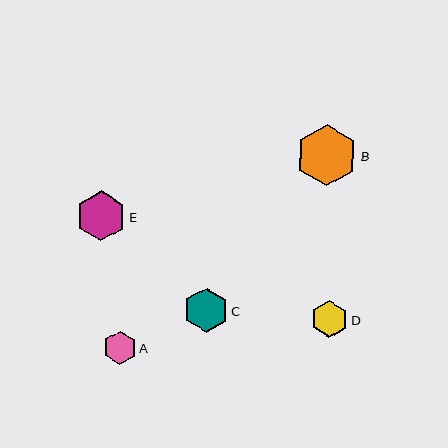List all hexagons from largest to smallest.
From largest to smallest: B, E, C, D, A.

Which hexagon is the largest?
Hexagon B is the largest with a size of approximately 62 pixels.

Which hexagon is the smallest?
Hexagon A is the smallest with a size of approximately 33 pixels.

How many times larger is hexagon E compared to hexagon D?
Hexagon E is approximately 1.4 times the size of hexagon D.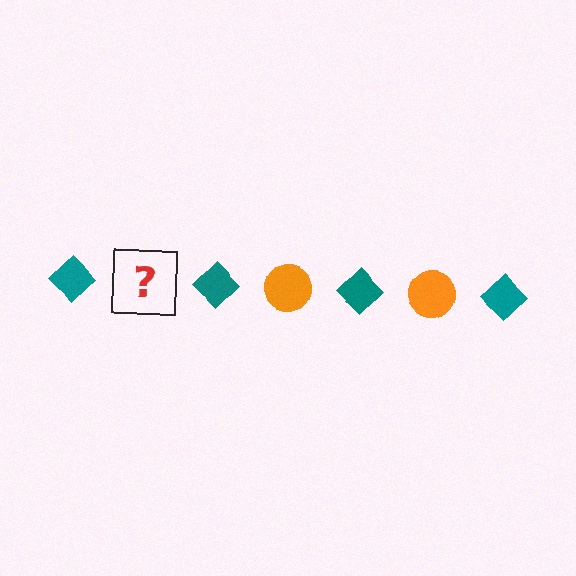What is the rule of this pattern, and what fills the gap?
The rule is that the pattern alternates between teal diamond and orange circle. The gap should be filled with an orange circle.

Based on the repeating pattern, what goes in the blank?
The blank should be an orange circle.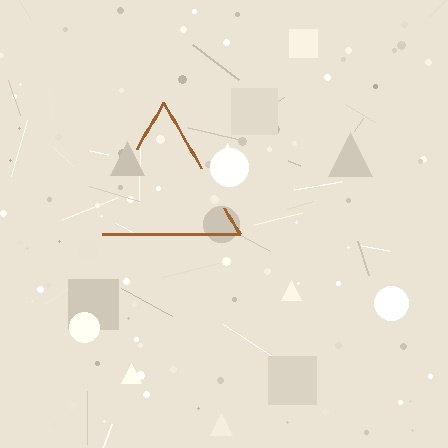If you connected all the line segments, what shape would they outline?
They would outline a triangle.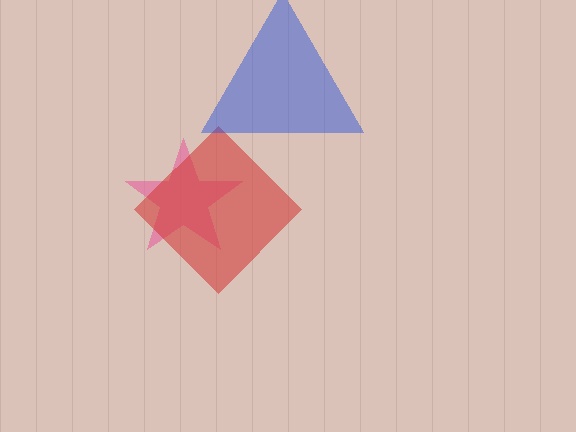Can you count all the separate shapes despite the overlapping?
Yes, there are 3 separate shapes.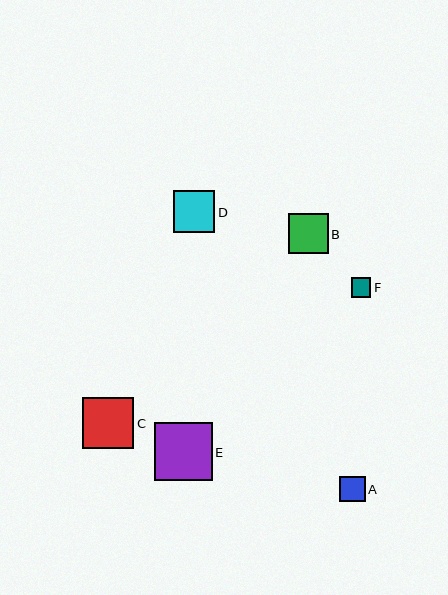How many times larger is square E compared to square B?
Square E is approximately 1.5 times the size of square B.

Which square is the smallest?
Square F is the smallest with a size of approximately 20 pixels.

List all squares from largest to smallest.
From largest to smallest: E, C, D, B, A, F.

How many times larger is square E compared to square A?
Square E is approximately 2.3 times the size of square A.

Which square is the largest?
Square E is the largest with a size of approximately 58 pixels.